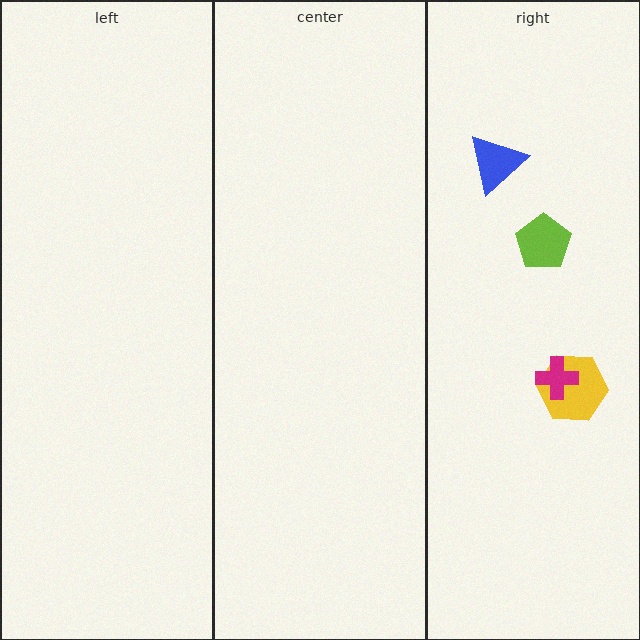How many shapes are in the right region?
4.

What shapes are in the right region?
The yellow hexagon, the magenta cross, the lime pentagon, the blue triangle.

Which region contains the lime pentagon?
The right region.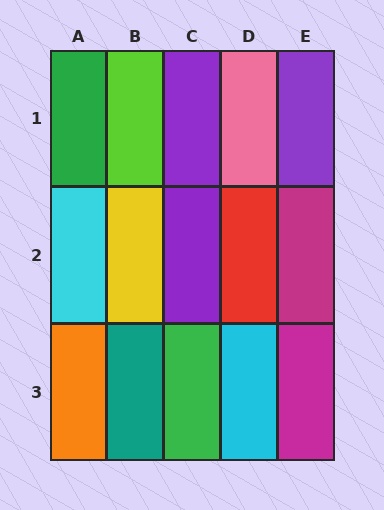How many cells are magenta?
2 cells are magenta.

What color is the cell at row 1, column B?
Lime.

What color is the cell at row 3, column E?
Magenta.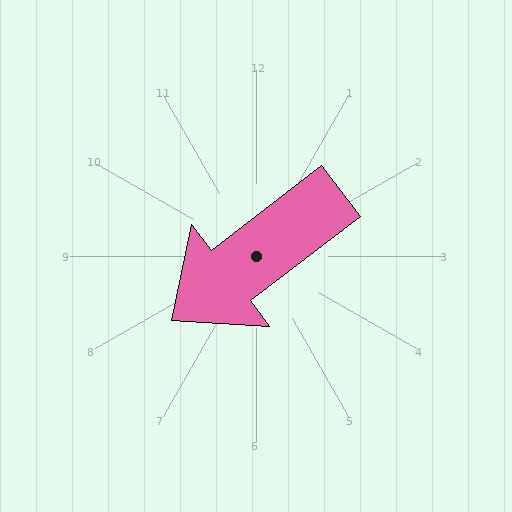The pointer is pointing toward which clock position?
Roughly 8 o'clock.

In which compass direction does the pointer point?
Southwest.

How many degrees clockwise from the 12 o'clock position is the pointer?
Approximately 233 degrees.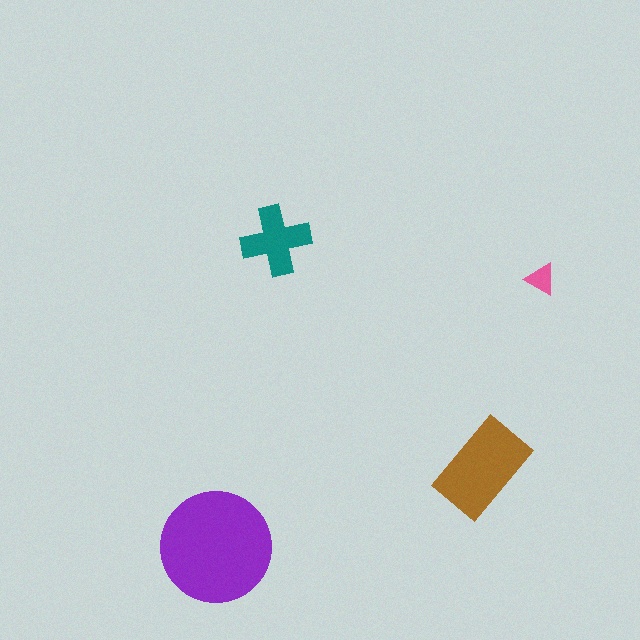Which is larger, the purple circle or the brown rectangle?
The purple circle.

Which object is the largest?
The purple circle.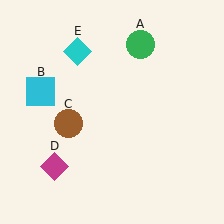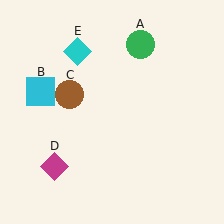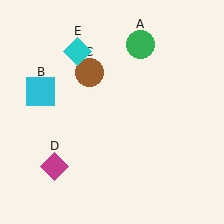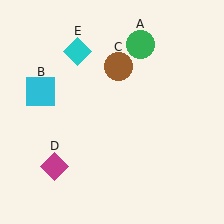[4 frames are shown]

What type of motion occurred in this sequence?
The brown circle (object C) rotated clockwise around the center of the scene.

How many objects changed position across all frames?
1 object changed position: brown circle (object C).